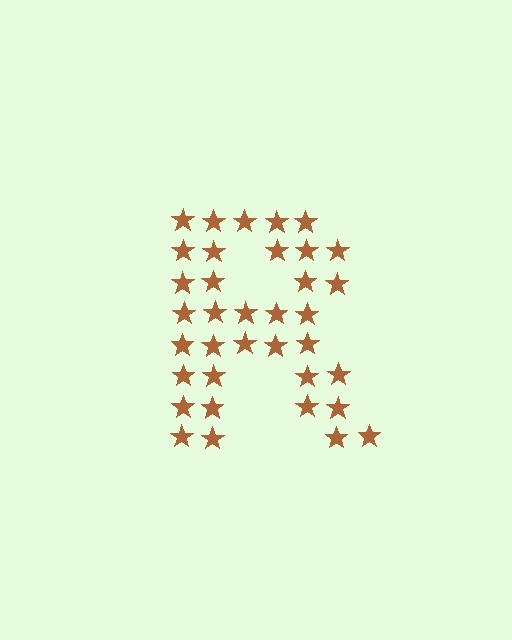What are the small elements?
The small elements are stars.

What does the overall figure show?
The overall figure shows the letter R.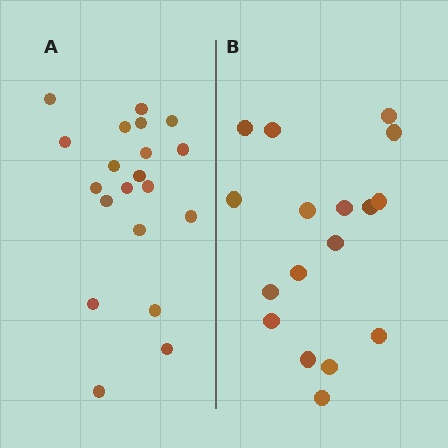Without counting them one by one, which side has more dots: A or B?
Region A (the left region) has more dots.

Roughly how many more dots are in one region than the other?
Region A has just a few more — roughly 2 or 3 more dots than region B.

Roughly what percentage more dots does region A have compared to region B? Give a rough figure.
About 20% more.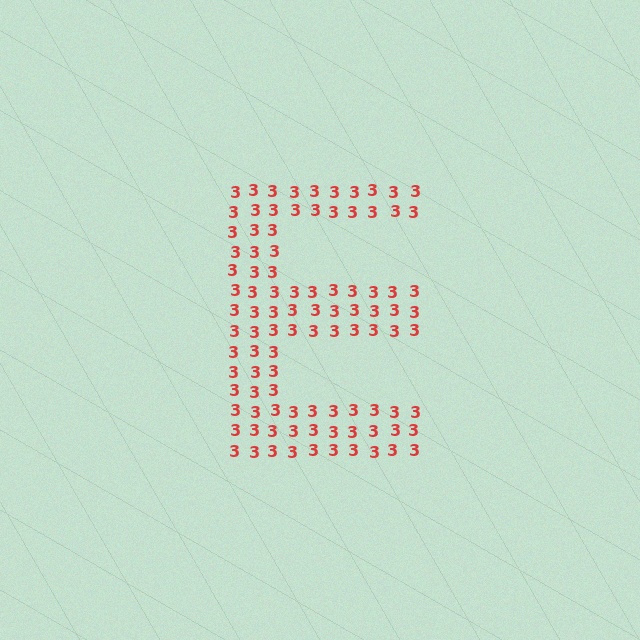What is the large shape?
The large shape is the letter E.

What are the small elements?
The small elements are digit 3's.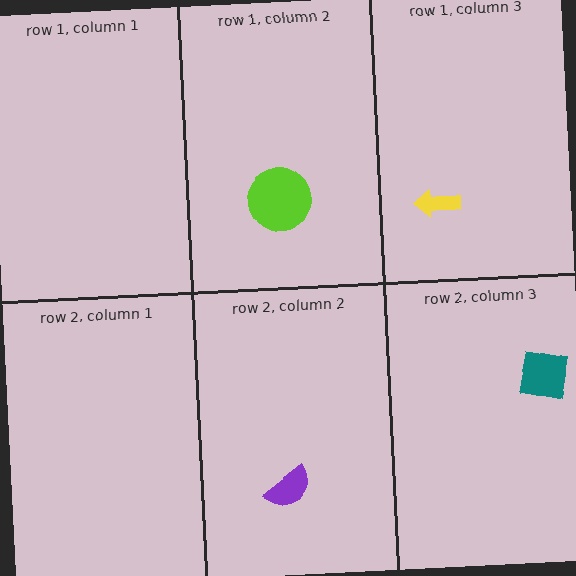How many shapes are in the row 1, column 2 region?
1.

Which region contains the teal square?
The row 2, column 3 region.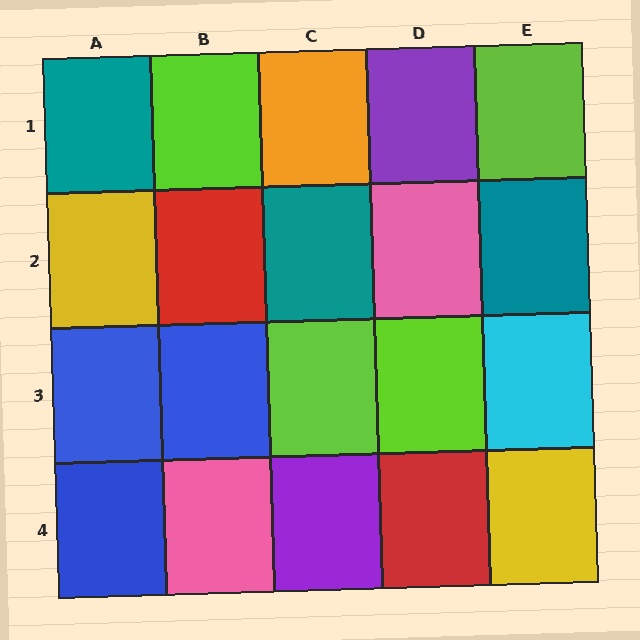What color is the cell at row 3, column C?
Lime.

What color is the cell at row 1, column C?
Orange.